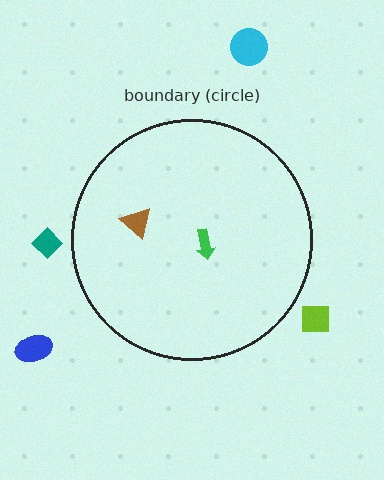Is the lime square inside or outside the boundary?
Outside.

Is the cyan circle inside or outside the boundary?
Outside.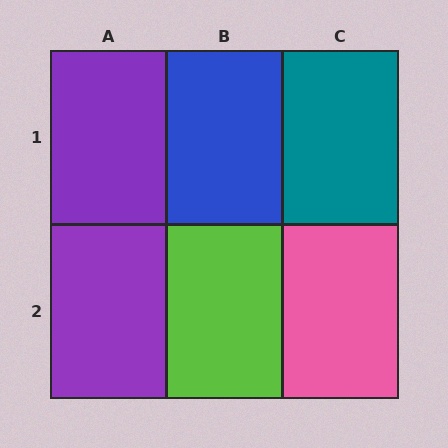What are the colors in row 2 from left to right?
Purple, lime, pink.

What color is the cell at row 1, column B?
Blue.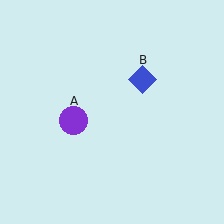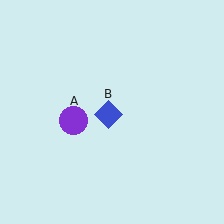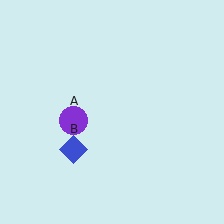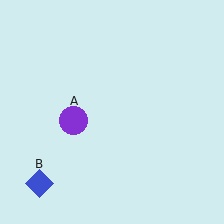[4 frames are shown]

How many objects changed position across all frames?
1 object changed position: blue diamond (object B).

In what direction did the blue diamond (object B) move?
The blue diamond (object B) moved down and to the left.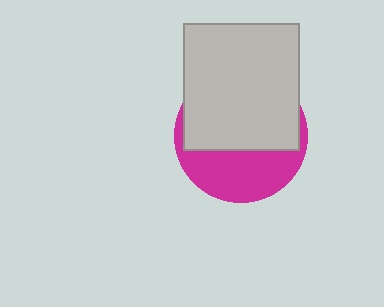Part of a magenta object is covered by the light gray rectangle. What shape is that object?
It is a circle.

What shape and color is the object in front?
The object in front is a light gray rectangle.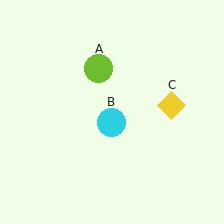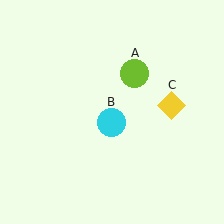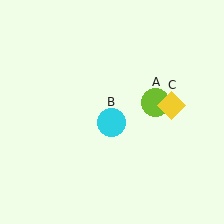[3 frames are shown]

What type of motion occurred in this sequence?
The lime circle (object A) rotated clockwise around the center of the scene.